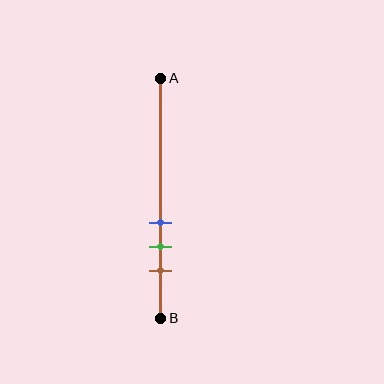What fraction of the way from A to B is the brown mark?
The brown mark is approximately 80% (0.8) of the way from A to B.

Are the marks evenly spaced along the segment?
Yes, the marks are approximately evenly spaced.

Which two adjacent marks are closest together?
The blue and green marks are the closest adjacent pair.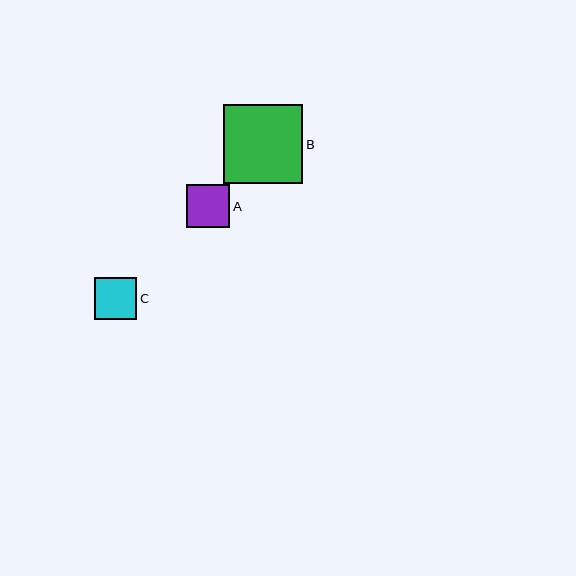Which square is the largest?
Square B is the largest with a size of approximately 80 pixels.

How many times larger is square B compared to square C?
Square B is approximately 1.9 times the size of square C.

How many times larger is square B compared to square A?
Square B is approximately 1.9 times the size of square A.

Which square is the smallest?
Square C is the smallest with a size of approximately 42 pixels.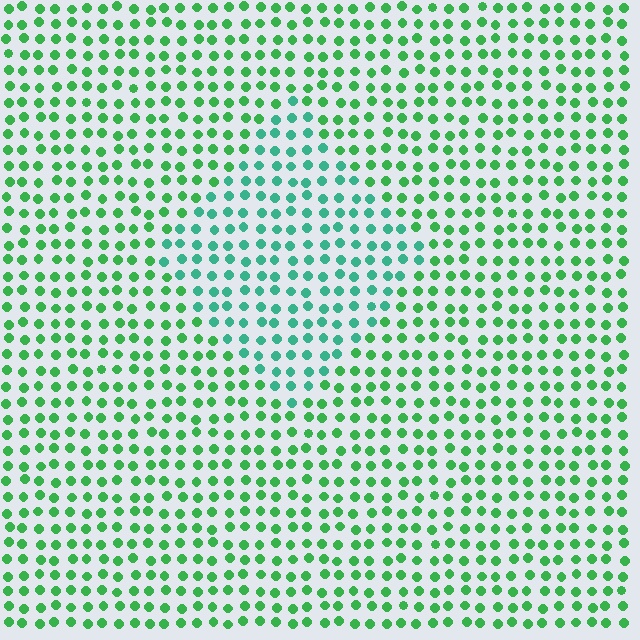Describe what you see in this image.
The image is filled with small green elements in a uniform arrangement. A diamond-shaped region is visible where the elements are tinted to a slightly different hue, forming a subtle color boundary.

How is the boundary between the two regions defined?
The boundary is defined purely by a slight shift in hue (about 31 degrees). Spacing, size, and orientation are identical on both sides.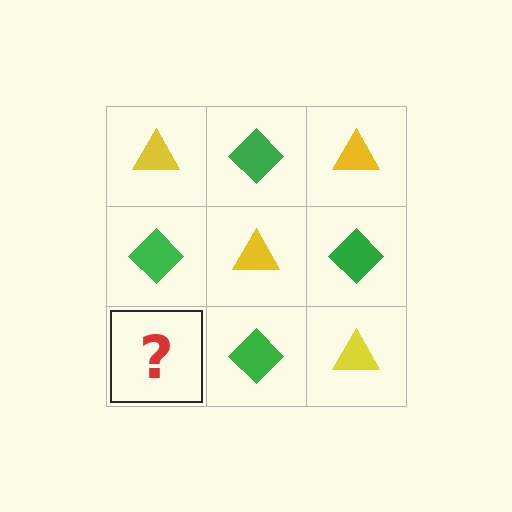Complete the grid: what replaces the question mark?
The question mark should be replaced with a yellow triangle.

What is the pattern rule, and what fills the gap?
The rule is that it alternates yellow triangle and green diamond in a checkerboard pattern. The gap should be filled with a yellow triangle.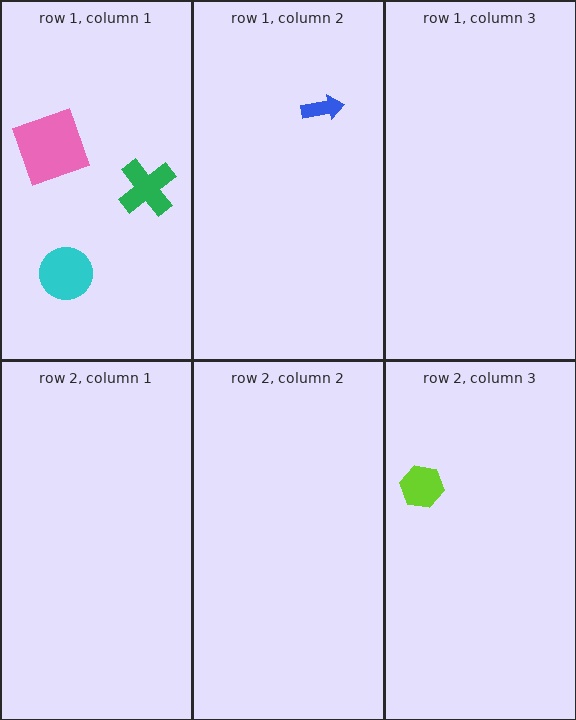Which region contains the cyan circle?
The row 1, column 1 region.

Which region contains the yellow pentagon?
The row 1, column 1 region.